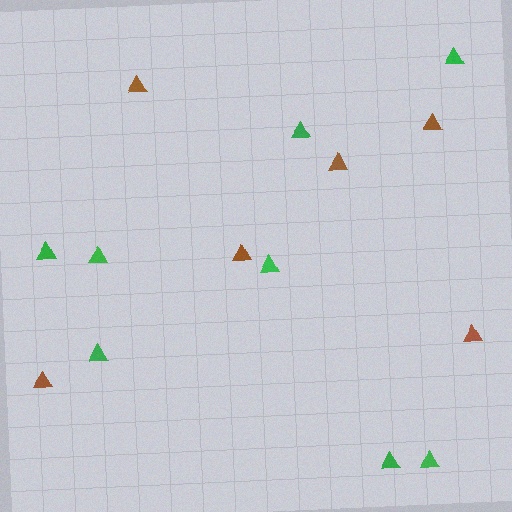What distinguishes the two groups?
There are 2 groups: one group of brown triangles (6) and one group of green triangles (8).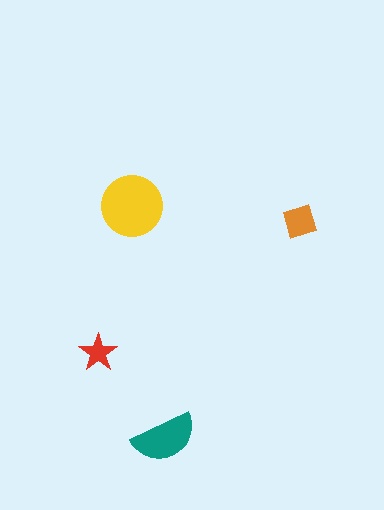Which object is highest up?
The yellow circle is topmost.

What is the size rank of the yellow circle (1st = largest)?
1st.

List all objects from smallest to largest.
The red star, the orange square, the teal semicircle, the yellow circle.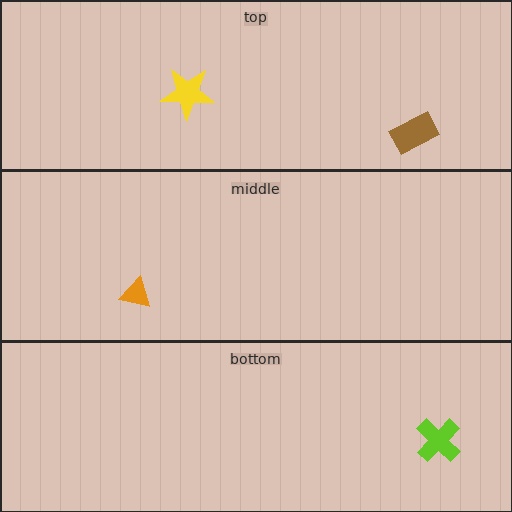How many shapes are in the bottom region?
1.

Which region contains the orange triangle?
The middle region.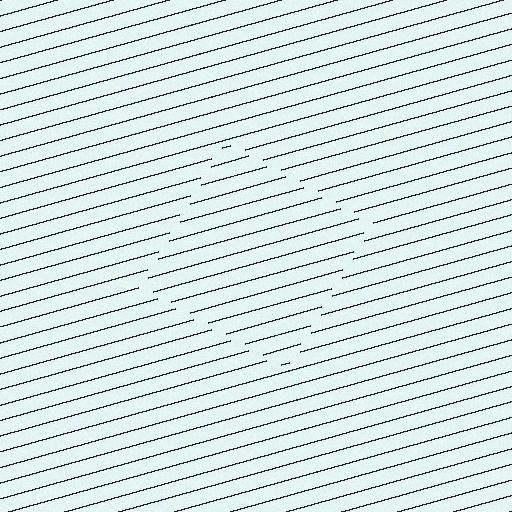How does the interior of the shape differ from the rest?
The interior of the shape contains the same grating, shifted by half a period — the contour is defined by the phase discontinuity where line-ends from the inner and outer gratings abut.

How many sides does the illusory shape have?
4 sides — the line-ends trace a square.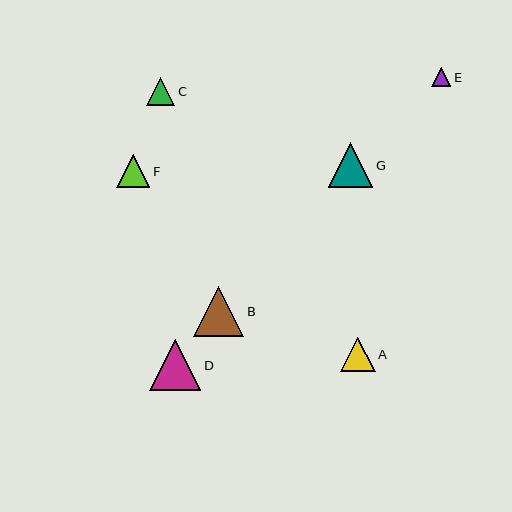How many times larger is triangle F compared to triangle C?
Triangle F is approximately 1.2 times the size of triangle C.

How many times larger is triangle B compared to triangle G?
Triangle B is approximately 1.1 times the size of triangle G.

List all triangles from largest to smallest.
From largest to smallest: D, B, G, A, F, C, E.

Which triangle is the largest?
Triangle D is the largest with a size of approximately 51 pixels.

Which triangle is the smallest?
Triangle E is the smallest with a size of approximately 19 pixels.